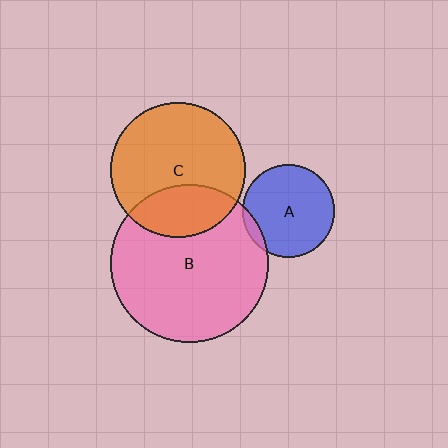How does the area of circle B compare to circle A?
Approximately 2.9 times.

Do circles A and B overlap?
Yes.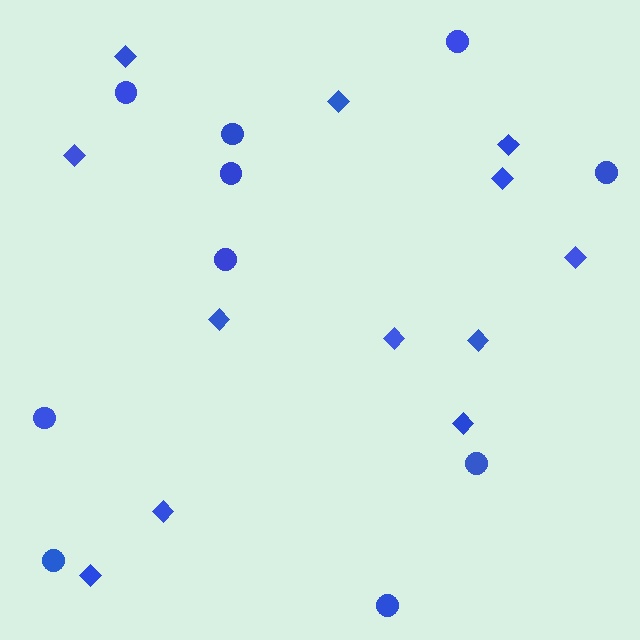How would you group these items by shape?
There are 2 groups: one group of diamonds (12) and one group of circles (10).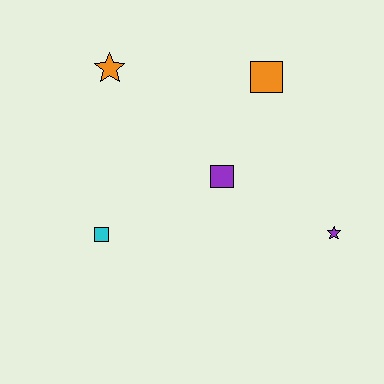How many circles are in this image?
There are no circles.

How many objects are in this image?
There are 5 objects.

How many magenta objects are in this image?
There are no magenta objects.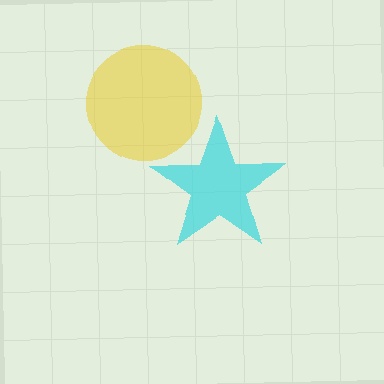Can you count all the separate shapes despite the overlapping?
Yes, there are 2 separate shapes.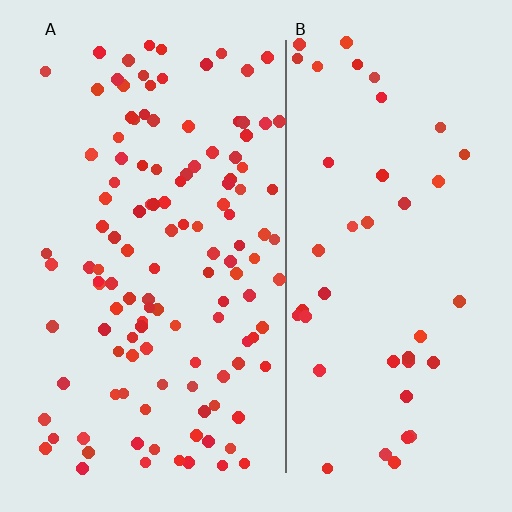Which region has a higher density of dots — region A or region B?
A (the left).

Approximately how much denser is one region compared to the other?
Approximately 2.8× — region A over region B.